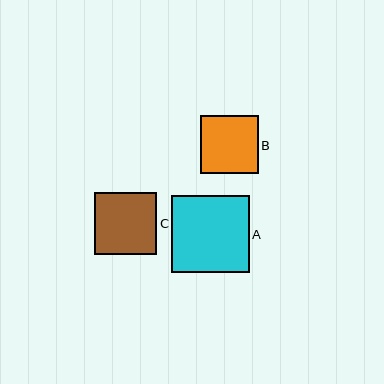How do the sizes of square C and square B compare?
Square C and square B are approximately the same size.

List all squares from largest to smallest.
From largest to smallest: A, C, B.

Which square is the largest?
Square A is the largest with a size of approximately 78 pixels.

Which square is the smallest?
Square B is the smallest with a size of approximately 58 pixels.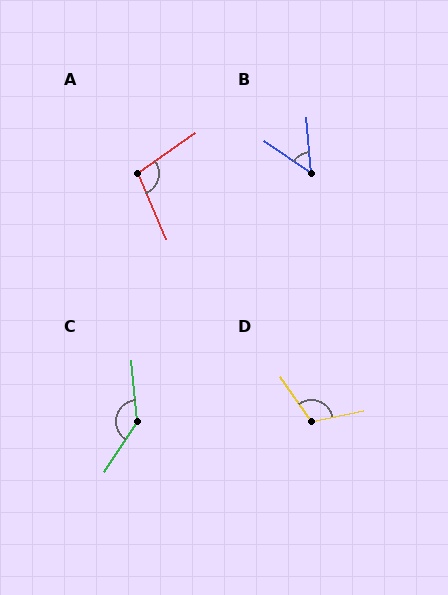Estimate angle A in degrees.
Approximately 102 degrees.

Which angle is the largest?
C, at approximately 141 degrees.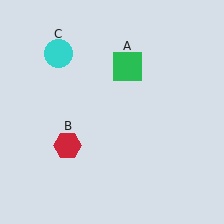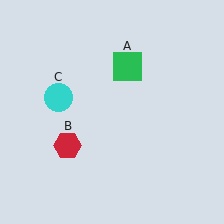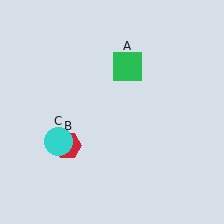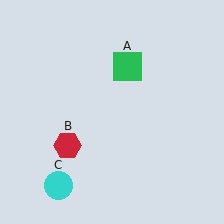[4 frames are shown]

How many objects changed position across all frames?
1 object changed position: cyan circle (object C).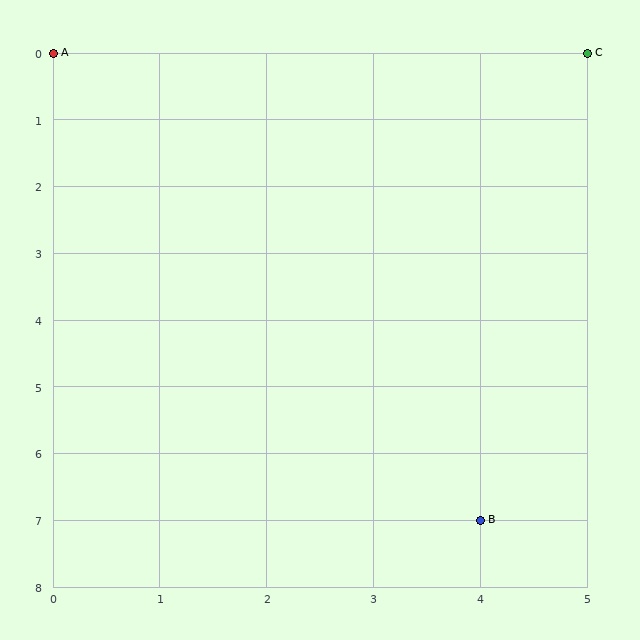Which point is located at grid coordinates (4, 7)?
Point B is at (4, 7).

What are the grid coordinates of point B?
Point B is at grid coordinates (4, 7).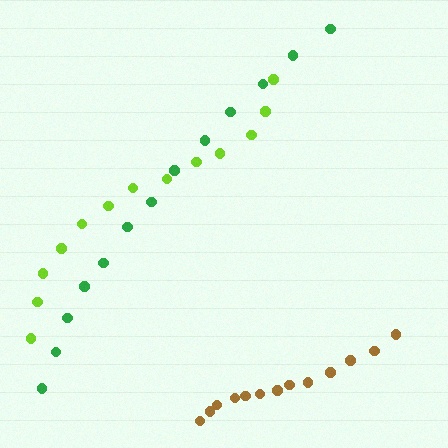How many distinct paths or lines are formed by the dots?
There are 3 distinct paths.